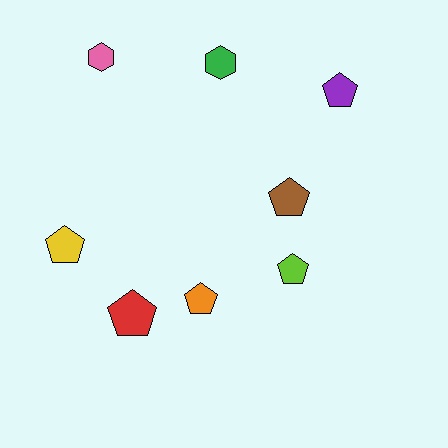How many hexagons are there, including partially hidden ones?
There are 2 hexagons.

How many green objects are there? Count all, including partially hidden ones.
There is 1 green object.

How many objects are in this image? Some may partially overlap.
There are 8 objects.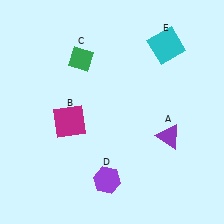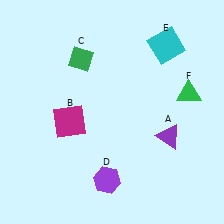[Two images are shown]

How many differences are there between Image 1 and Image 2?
There is 1 difference between the two images.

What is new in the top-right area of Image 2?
A green triangle (F) was added in the top-right area of Image 2.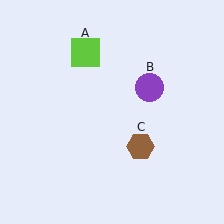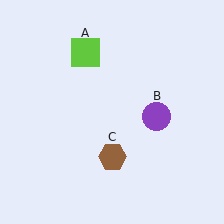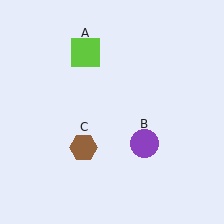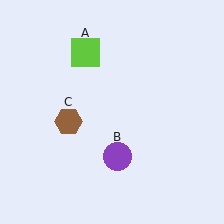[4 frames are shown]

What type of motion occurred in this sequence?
The purple circle (object B), brown hexagon (object C) rotated clockwise around the center of the scene.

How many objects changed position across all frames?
2 objects changed position: purple circle (object B), brown hexagon (object C).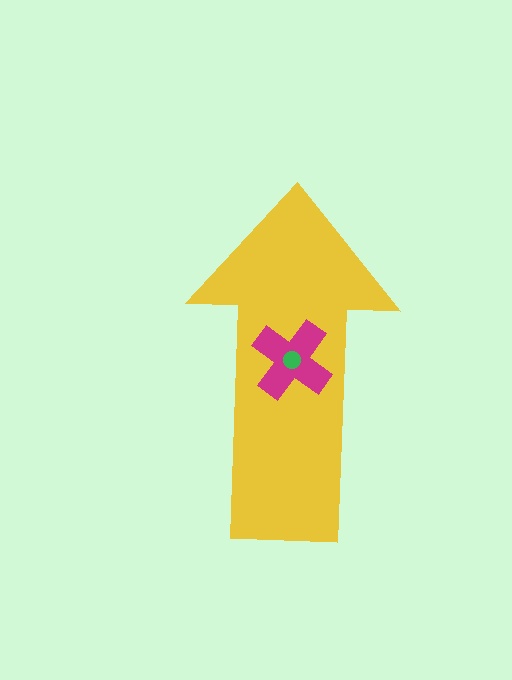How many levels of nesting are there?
3.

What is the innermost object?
The green circle.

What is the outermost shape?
The yellow arrow.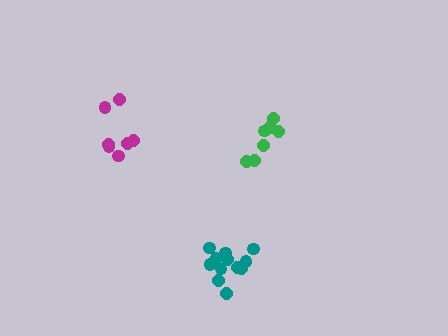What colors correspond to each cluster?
The clusters are colored: magenta, green, teal.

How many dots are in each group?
Group 1: 7 dots, Group 2: 7 dots, Group 3: 12 dots (26 total).